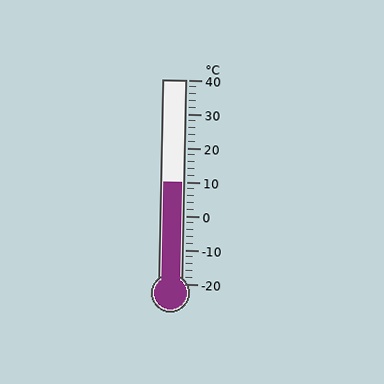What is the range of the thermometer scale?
The thermometer scale ranges from -20°C to 40°C.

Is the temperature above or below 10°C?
The temperature is at 10°C.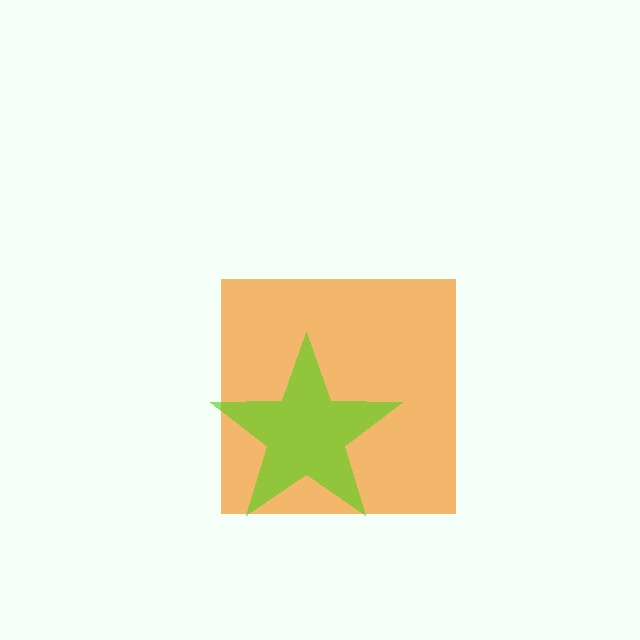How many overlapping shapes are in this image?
There are 2 overlapping shapes in the image.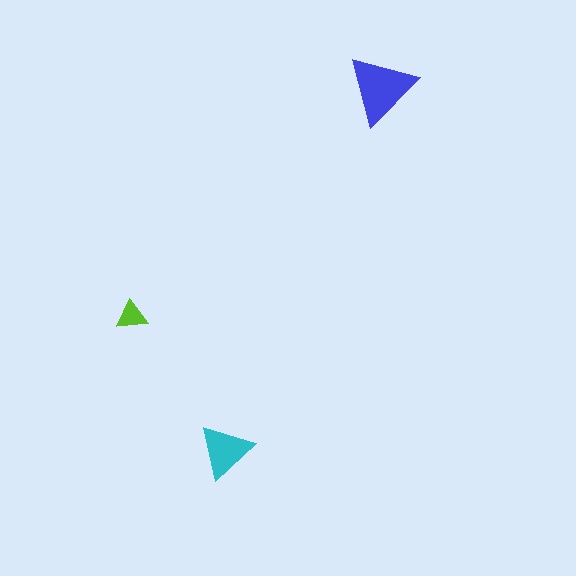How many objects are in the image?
There are 3 objects in the image.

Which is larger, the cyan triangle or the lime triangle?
The cyan one.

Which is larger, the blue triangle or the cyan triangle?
The blue one.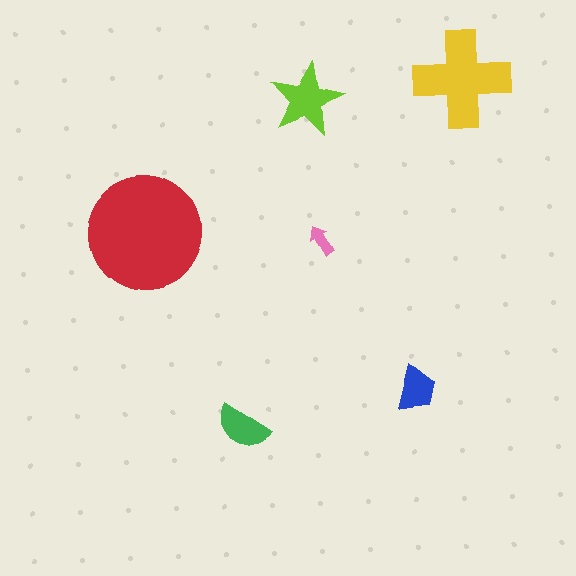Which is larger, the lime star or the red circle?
The red circle.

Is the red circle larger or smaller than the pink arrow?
Larger.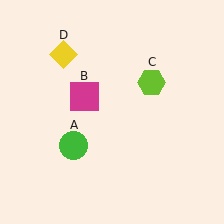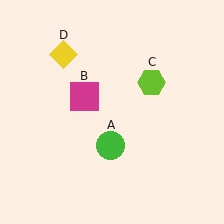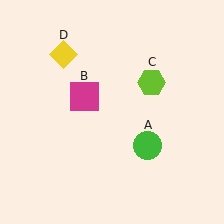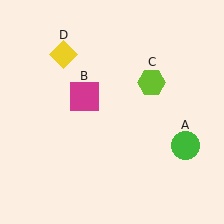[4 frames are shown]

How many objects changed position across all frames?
1 object changed position: green circle (object A).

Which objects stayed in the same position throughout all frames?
Magenta square (object B) and lime hexagon (object C) and yellow diamond (object D) remained stationary.